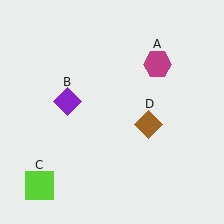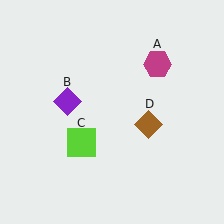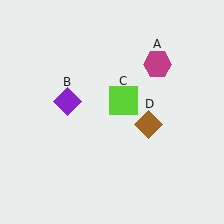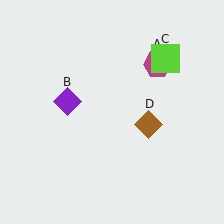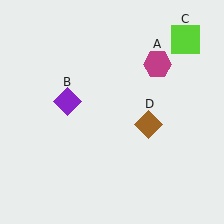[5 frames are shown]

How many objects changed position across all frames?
1 object changed position: lime square (object C).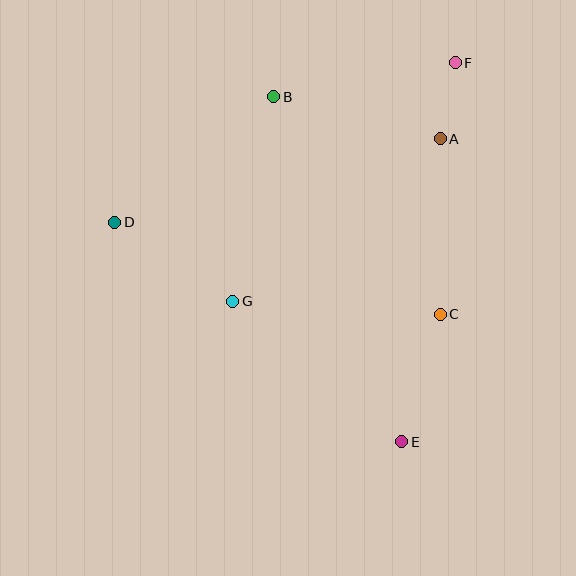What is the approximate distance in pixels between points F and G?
The distance between F and G is approximately 326 pixels.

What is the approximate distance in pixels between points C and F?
The distance between C and F is approximately 252 pixels.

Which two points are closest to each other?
Points A and F are closest to each other.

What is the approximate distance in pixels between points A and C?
The distance between A and C is approximately 175 pixels.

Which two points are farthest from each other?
Points E and F are farthest from each other.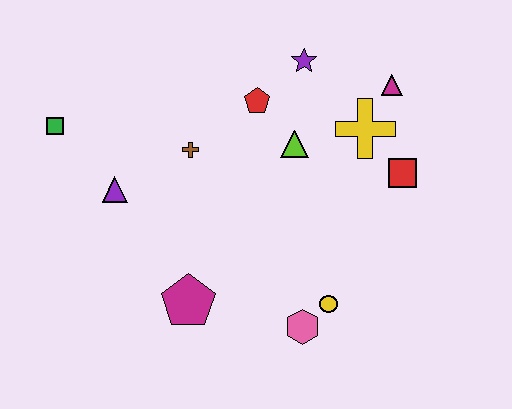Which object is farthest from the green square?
The red square is farthest from the green square.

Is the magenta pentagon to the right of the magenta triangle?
No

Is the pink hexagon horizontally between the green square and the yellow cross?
Yes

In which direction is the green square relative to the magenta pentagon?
The green square is above the magenta pentagon.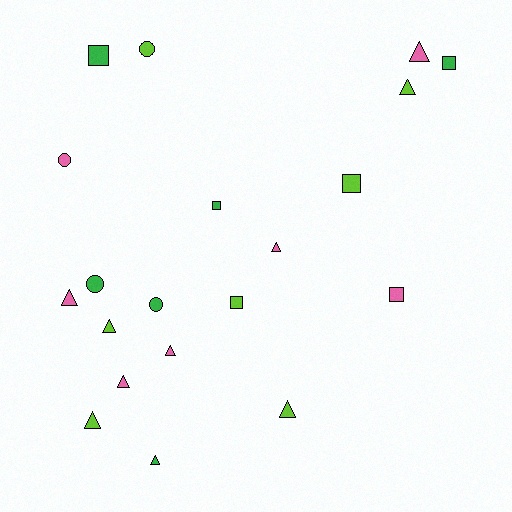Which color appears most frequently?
Lime, with 7 objects.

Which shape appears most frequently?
Triangle, with 10 objects.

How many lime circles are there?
There is 1 lime circle.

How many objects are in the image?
There are 20 objects.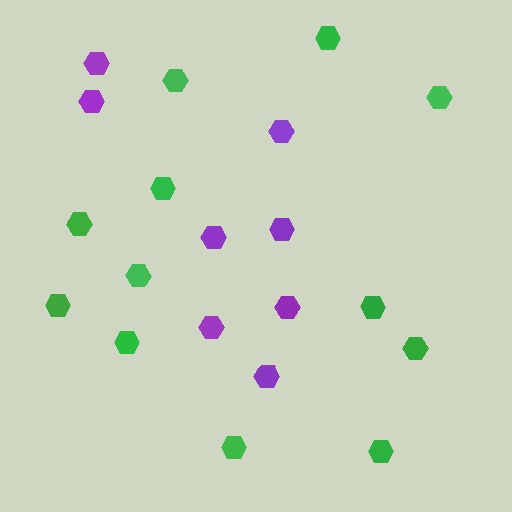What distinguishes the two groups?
There are 2 groups: one group of green hexagons (12) and one group of purple hexagons (8).